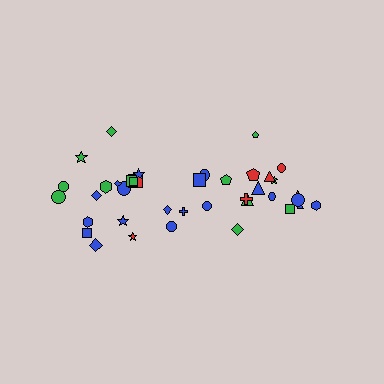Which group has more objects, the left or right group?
The left group.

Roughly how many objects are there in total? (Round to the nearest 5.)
Roughly 40 objects in total.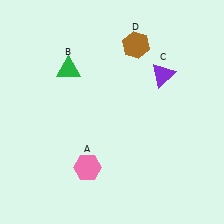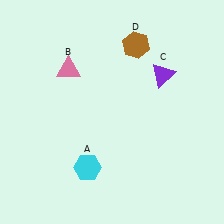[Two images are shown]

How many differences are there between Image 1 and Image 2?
There are 2 differences between the two images.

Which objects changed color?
A changed from pink to cyan. B changed from green to pink.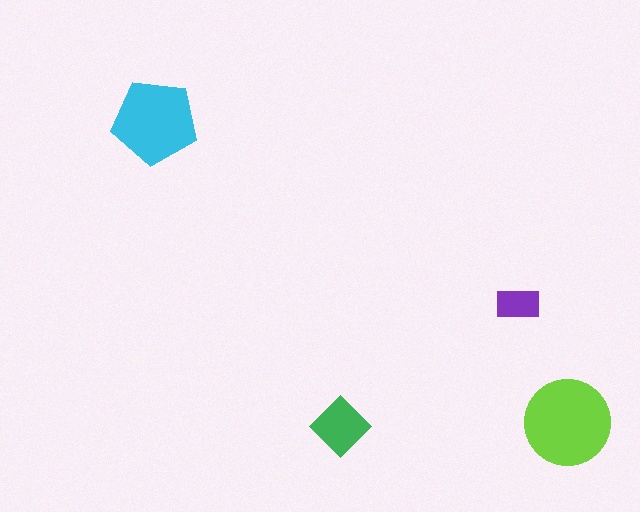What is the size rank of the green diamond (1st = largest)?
3rd.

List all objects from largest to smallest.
The lime circle, the cyan pentagon, the green diamond, the purple rectangle.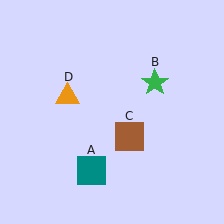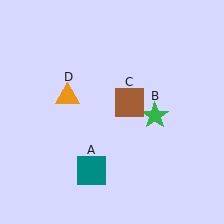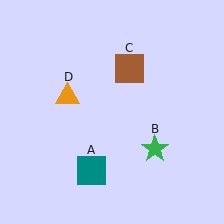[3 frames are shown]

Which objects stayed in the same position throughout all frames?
Teal square (object A) and orange triangle (object D) remained stationary.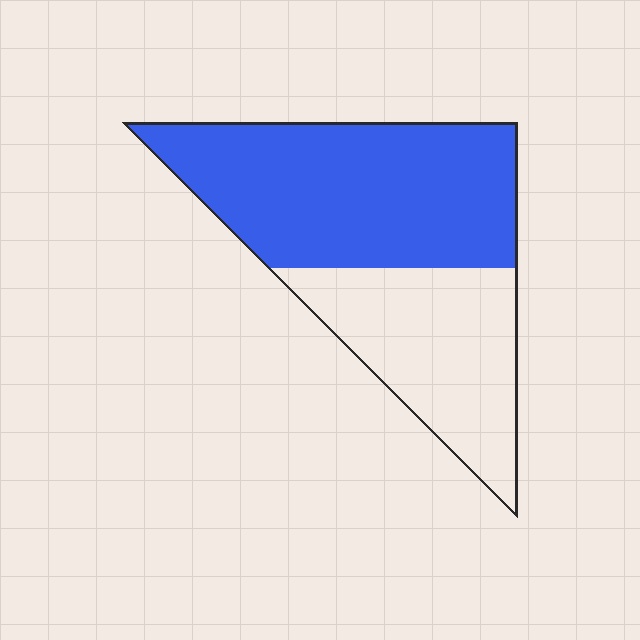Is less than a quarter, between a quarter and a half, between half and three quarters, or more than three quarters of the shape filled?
Between half and three quarters.